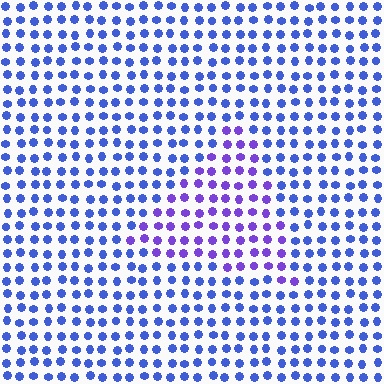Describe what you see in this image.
The image is filled with small blue elements in a uniform arrangement. A triangle-shaped region is visible where the elements are tinted to a slightly different hue, forming a subtle color boundary.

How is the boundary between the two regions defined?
The boundary is defined purely by a slight shift in hue (about 35 degrees). Spacing, size, and orientation are identical on both sides.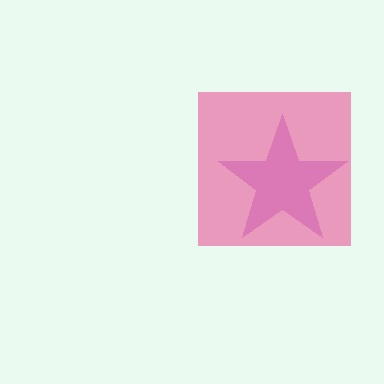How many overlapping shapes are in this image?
There are 2 overlapping shapes in the image.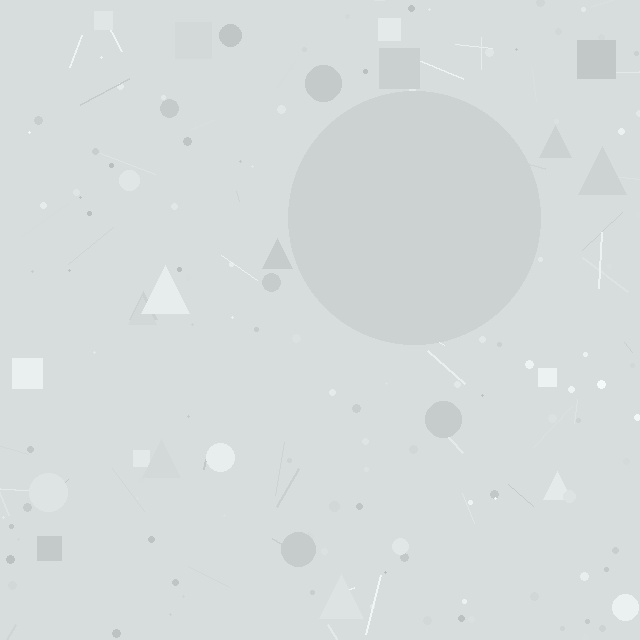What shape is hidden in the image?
A circle is hidden in the image.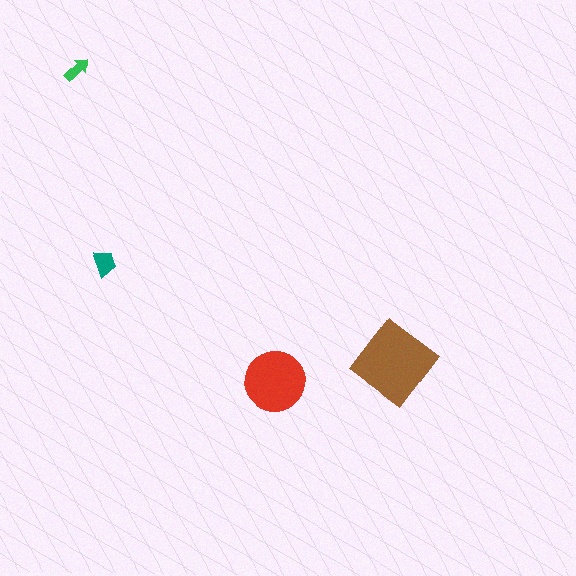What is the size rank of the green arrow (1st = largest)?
4th.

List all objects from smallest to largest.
The green arrow, the teal trapezoid, the red circle, the brown diamond.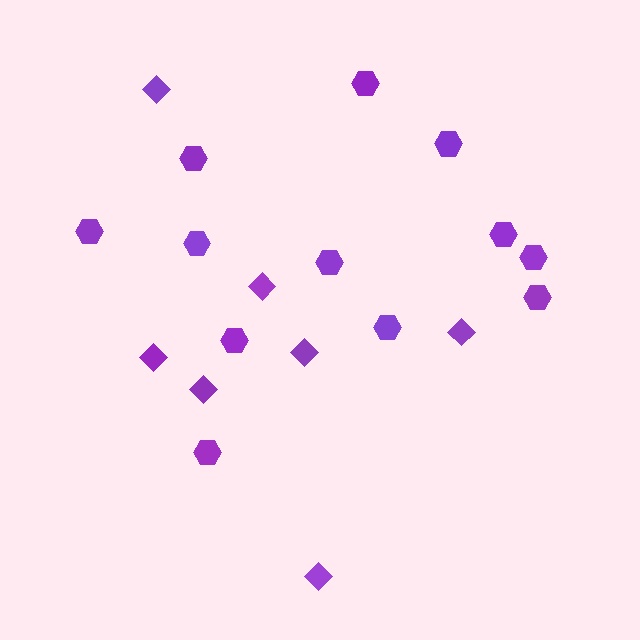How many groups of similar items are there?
There are 2 groups: one group of hexagons (12) and one group of diamonds (7).